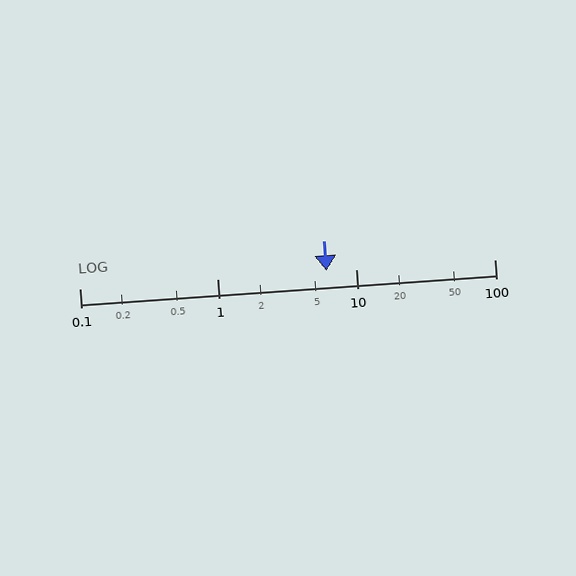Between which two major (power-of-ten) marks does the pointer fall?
The pointer is between 1 and 10.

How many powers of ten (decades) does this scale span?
The scale spans 3 decades, from 0.1 to 100.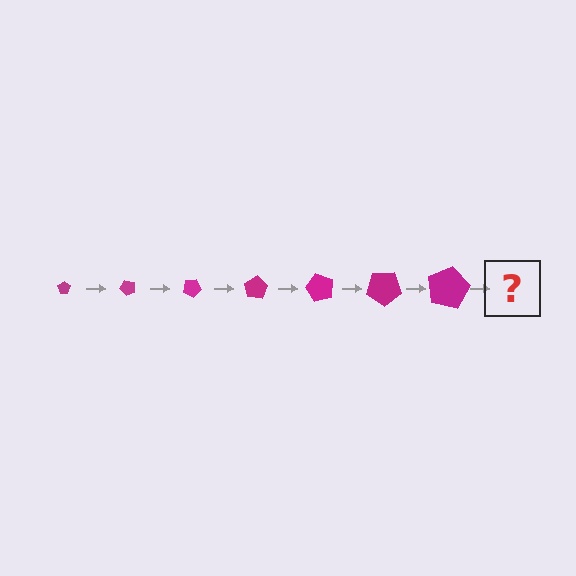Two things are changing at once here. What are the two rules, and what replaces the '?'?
The two rules are that the pentagon grows larger each step and it rotates 50 degrees each step. The '?' should be a pentagon, larger than the previous one and rotated 350 degrees from the start.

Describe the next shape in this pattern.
It should be a pentagon, larger than the previous one and rotated 350 degrees from the start.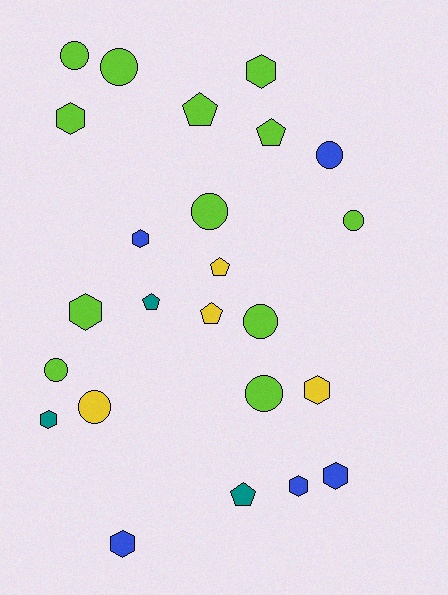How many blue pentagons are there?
There are no blue pentagons.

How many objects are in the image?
There are 24 objects.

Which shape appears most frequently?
Hexagon, with 9 objects.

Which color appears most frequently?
Lime, with 12 objects.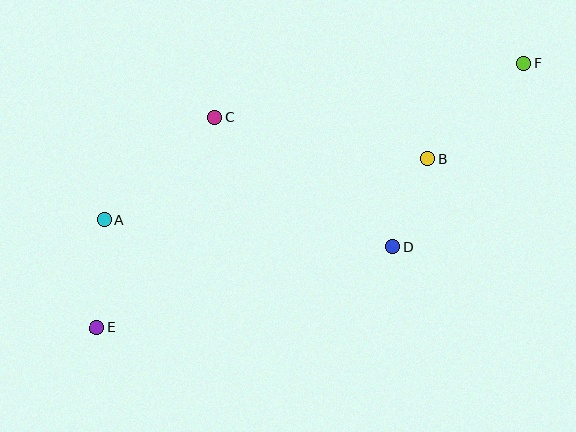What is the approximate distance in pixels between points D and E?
The distance between D and E is approximately 307 pixels.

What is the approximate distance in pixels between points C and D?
The distance between C and D is approximately 220 pixels.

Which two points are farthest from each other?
Points E and F are farthest from each other.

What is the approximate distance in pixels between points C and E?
The distance between C and E is approximately 241 pixels.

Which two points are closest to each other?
Points B and D are closest to each other.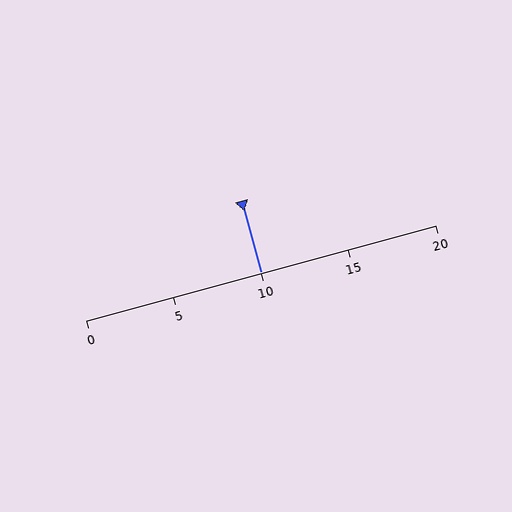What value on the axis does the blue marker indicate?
The marker indicates approximately 10.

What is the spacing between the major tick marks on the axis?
The major ticks are spaced 5 apart.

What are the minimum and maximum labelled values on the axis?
The axis runs from 0 to 20.